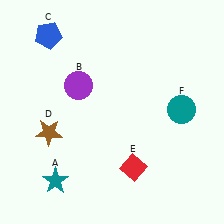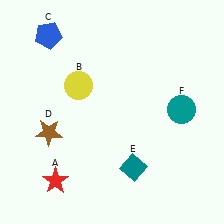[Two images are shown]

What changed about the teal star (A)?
In Image 1, A is teal. In Image 2, it changed to red.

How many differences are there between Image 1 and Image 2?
There are 3 differences between the two images.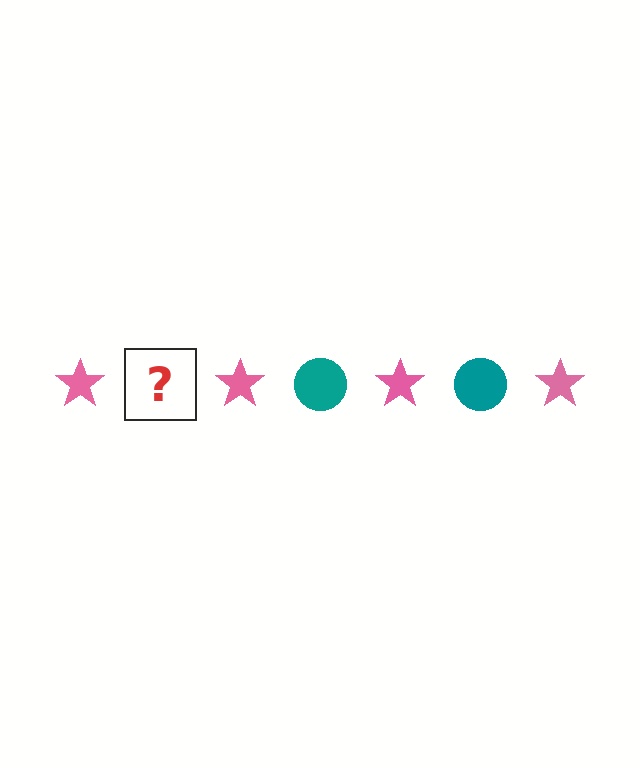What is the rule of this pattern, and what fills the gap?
The rule is that the pattern alternates between pink star and teal circle. The gap should be filled with a teal circle.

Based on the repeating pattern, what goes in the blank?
The blank should be a teal circle.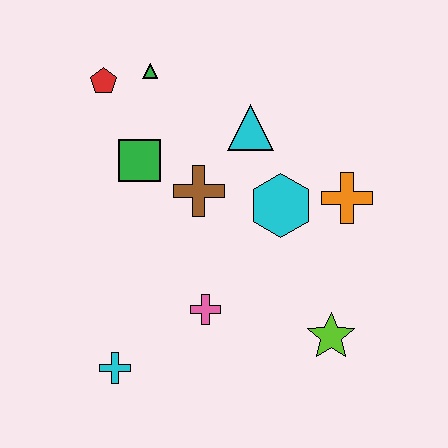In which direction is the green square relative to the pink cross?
The green square is above the pink cross.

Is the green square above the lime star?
Yes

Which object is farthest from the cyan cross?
The green triangle is farthest from the cyan cross.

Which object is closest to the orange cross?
The cyan hexagon is closest to the orange cross.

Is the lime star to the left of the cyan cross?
No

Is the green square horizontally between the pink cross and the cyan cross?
Yes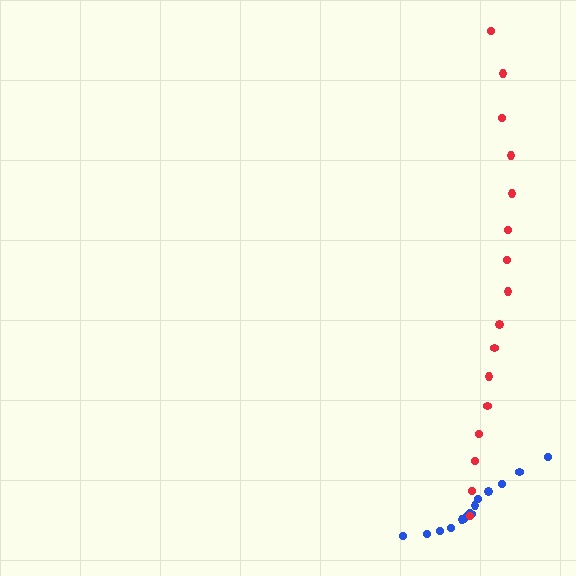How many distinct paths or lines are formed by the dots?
There are 2 distinct paths.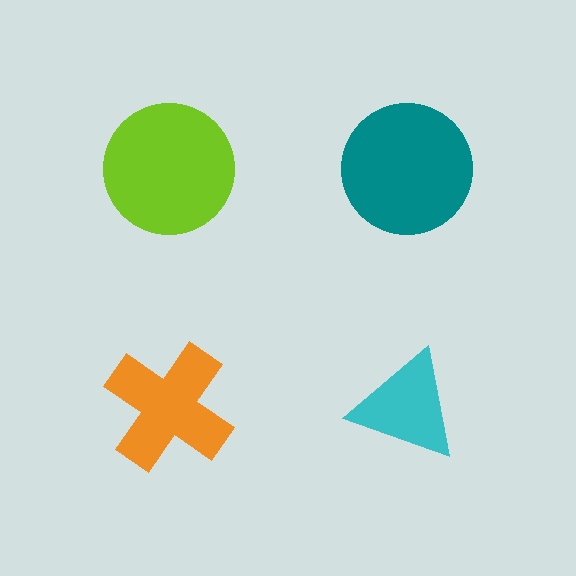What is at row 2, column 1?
An orange cross.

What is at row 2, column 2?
A cyan triangle.